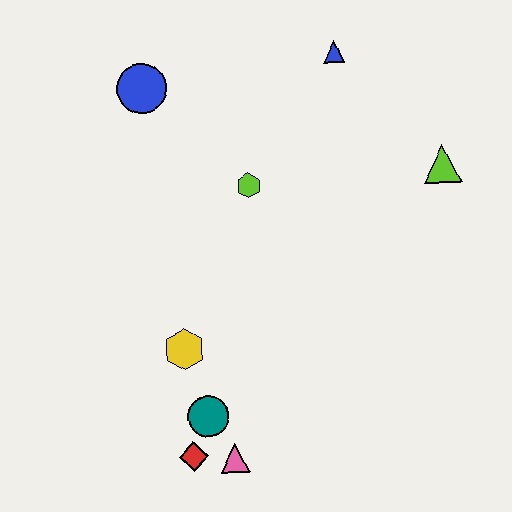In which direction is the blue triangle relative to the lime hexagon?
The blue triangle is above the lime hexagon.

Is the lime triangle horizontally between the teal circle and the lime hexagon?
No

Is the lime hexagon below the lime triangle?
Yes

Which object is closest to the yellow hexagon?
The teal circle is closest to the yellow hexagon.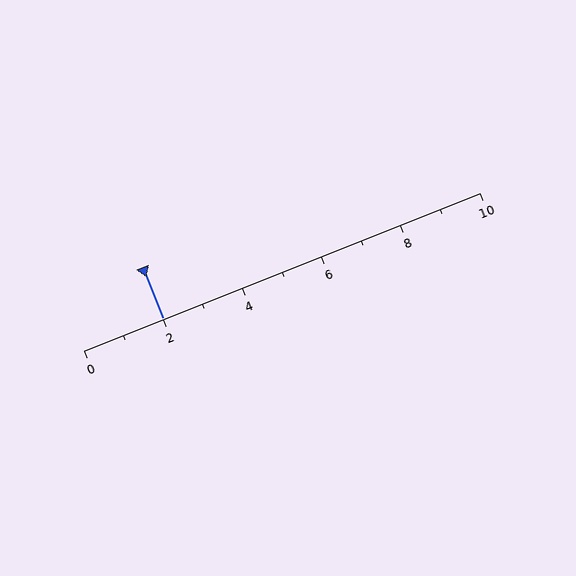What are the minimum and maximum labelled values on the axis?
The axis runs from 0 to 10.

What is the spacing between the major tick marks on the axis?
The major ticks are spaced 2 apart.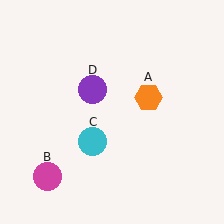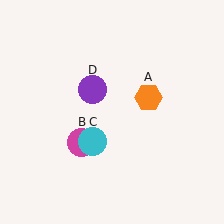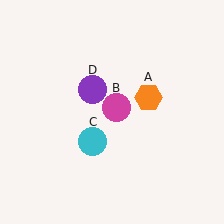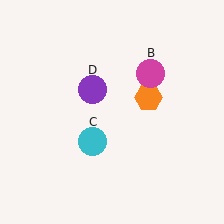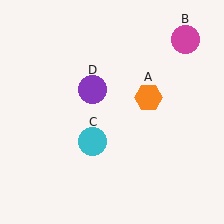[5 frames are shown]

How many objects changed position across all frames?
1 object changed position: magenta circle (object B).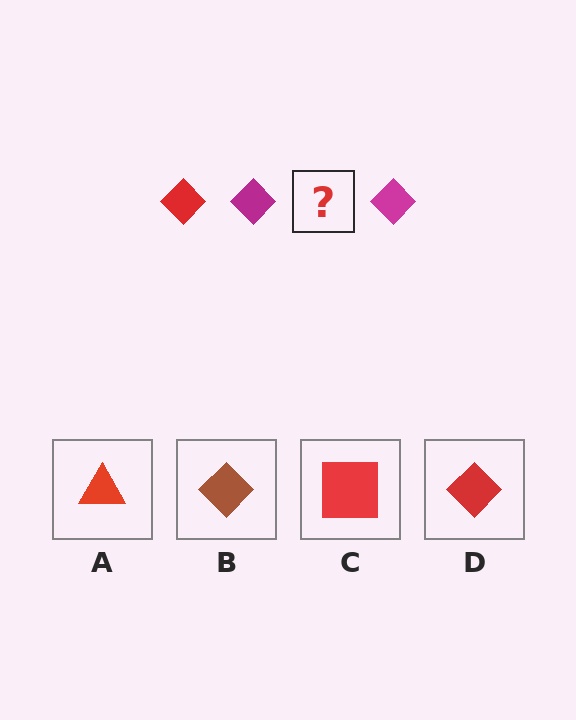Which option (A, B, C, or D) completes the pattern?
D.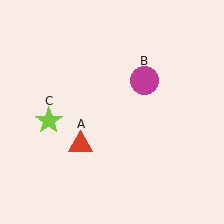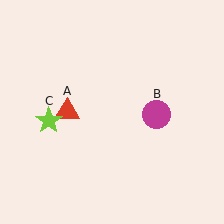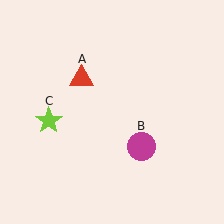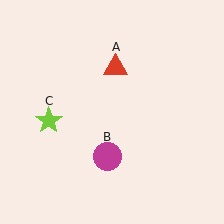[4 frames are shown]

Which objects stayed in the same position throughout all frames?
Lime star (object C) remained stationary.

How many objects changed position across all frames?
2 objects changed position: red triangle (object A), magenta circle (object B).